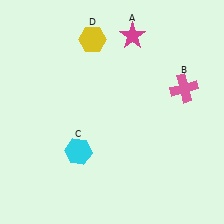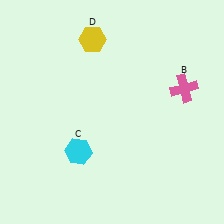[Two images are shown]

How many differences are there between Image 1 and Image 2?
There is 1 difference between the two images.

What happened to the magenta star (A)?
The magenta star (A) was removed in Image 2. It was in the top-right area of Image 1.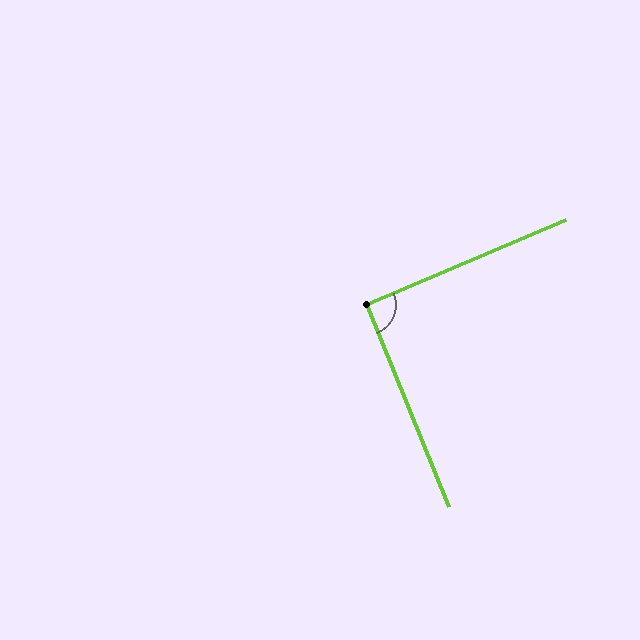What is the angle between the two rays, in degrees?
Approximately 91 degrees.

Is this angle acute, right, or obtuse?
It is approximately a right angle.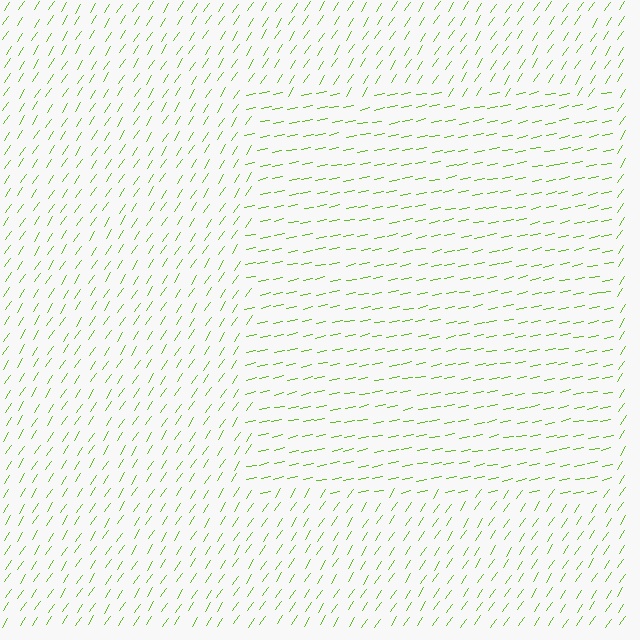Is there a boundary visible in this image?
Yes, there is a texture boundary formed by a change in line orientation.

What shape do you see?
I see a rectangle.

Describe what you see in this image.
The image is filled with small lime line segments. A rectangle region in the image has lines oriented differently from the surrounding lines, creating a visible texture boundary.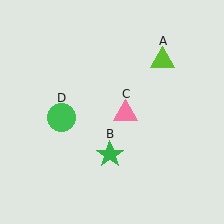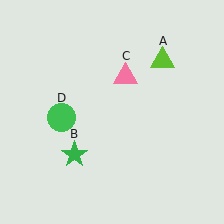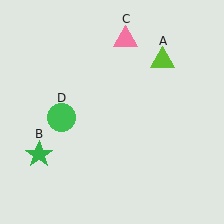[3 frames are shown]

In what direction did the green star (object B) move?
The green star (object B) moved left.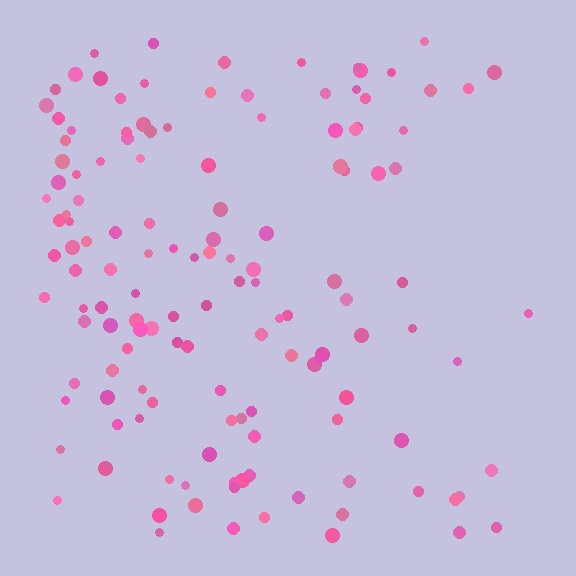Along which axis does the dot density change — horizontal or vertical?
Horizontal.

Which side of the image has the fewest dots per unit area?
The right.